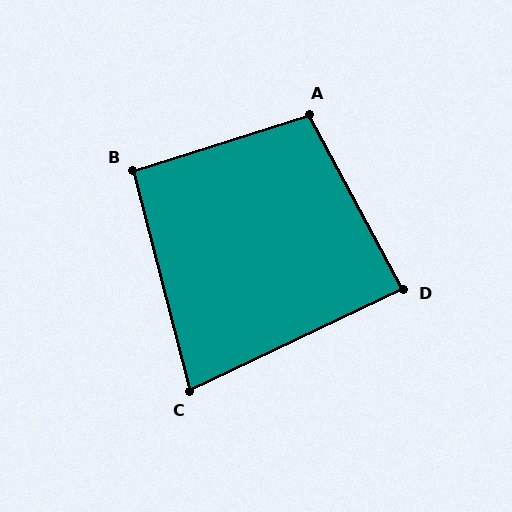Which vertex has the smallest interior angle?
C, at approximately 79 degrees.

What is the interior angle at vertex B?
Approximately 93 degrees (approximately right).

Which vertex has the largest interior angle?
A, at approximately 101 degrees.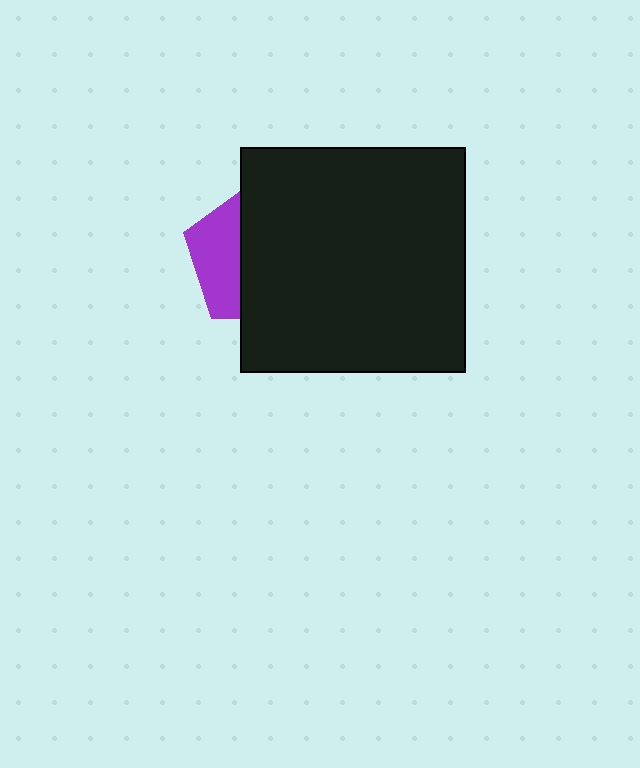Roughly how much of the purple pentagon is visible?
A small part of it is visible (roughly 34%).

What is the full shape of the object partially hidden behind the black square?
The partially hidden object is a purple pentagon.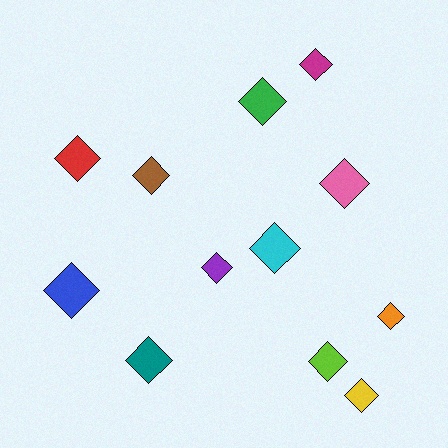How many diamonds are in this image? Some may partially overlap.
There are 12 diamonds.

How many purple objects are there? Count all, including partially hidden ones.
There is 1 purple object.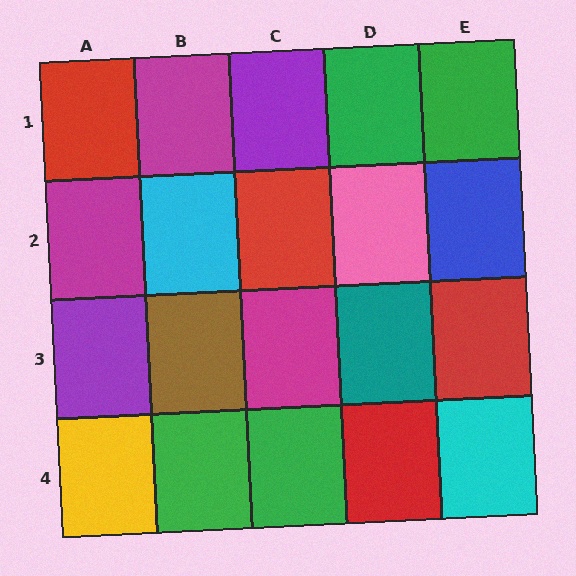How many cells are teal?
1 cell is teal.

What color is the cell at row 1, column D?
Green.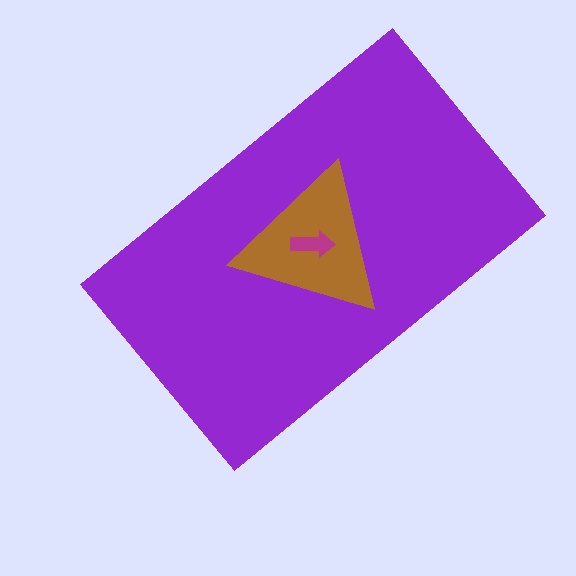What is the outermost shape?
The purple rectangle.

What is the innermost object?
The magenta arrow.